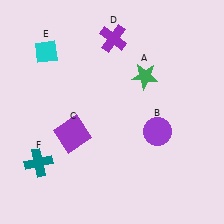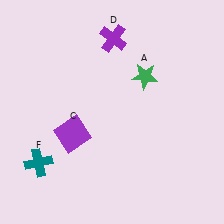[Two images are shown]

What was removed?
The purple circle (B), the cyan diamond (E) were removed in Image 2.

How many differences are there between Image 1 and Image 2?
There are 2 differences between the two images.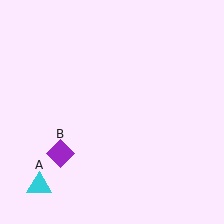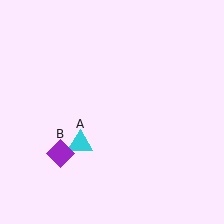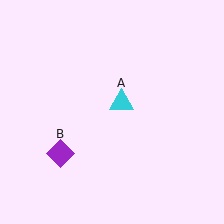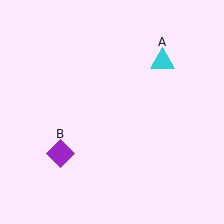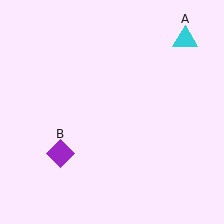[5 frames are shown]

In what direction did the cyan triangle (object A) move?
The cyan triangle (object A) moved up and to the right.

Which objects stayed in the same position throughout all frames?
Purple diamond (object B) remained stationary.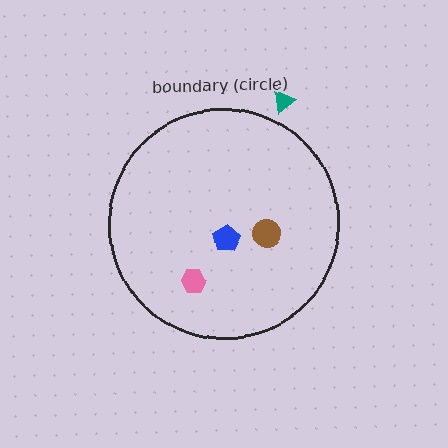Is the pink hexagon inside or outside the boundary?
Inside.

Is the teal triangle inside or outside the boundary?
Outside.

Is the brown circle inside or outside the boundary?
Inside.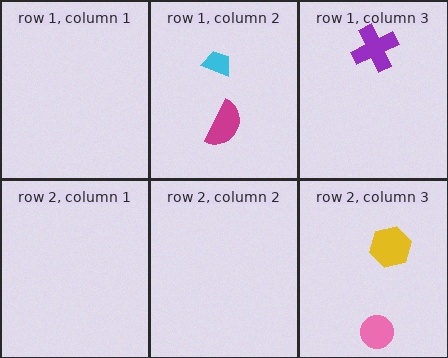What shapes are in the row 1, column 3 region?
The purple cross.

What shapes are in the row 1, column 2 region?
The cyan trapezoid, the magenta semicircle.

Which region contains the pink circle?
The row 2, column 3 region.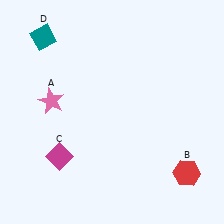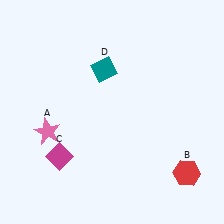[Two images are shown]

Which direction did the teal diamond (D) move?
The teal diamond (D) moved right.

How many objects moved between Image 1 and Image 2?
2 objects moved between the two images.